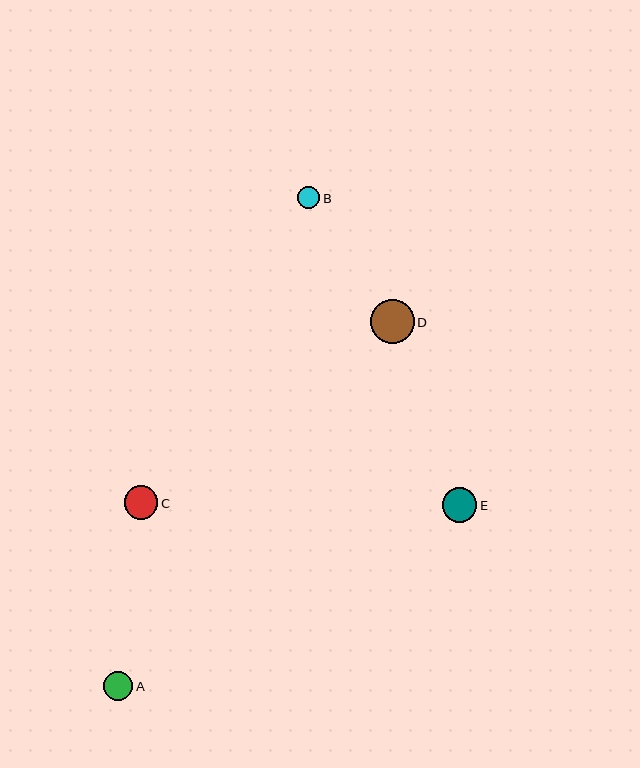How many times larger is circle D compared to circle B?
Circle D is approximately 2.0 times the size of circle B.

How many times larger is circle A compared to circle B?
Circle A is approximately 1.3 times the size of circle B.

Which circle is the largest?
Circle D is the largest with a size of approximately 44 pixels.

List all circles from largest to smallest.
From largest to smallest: D, E, C, A, B.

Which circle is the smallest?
Circle B is the smallest with a size of approximately 22 pixels.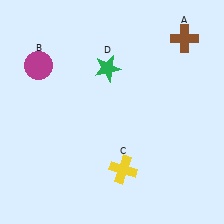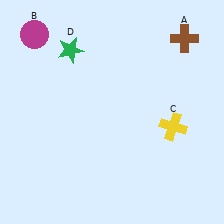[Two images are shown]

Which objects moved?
The objects that moved are: the magenta circle (B), the yellow cross (C), the green star (D).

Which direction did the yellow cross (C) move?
The yellow cross (C) moved right.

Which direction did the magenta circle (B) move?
The magenta circle (B) moved up.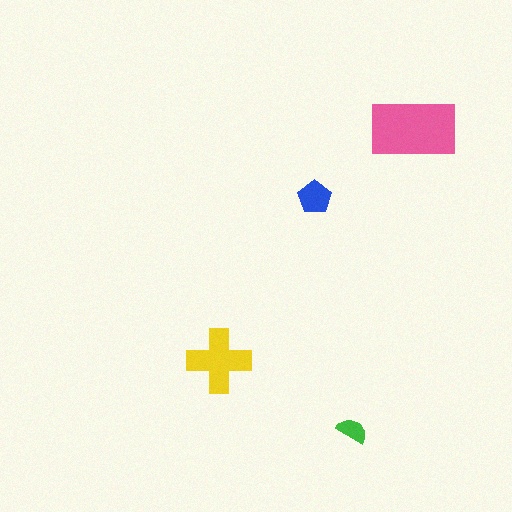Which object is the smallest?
The green semicircle.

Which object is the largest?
The pink rectangle.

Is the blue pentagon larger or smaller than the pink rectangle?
Smaller.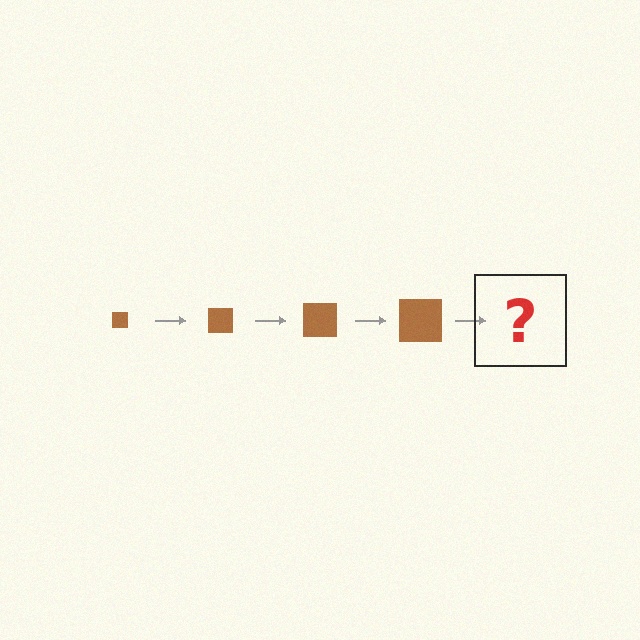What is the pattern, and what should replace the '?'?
The pattern is that the square gets progressively larger each step. The '?' should be a brown square, larger than the previous one.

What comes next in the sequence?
The next element should be a brown square, larger than the previous one.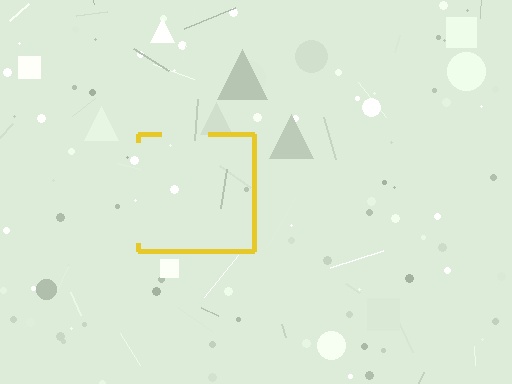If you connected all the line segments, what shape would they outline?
They would outline a square.